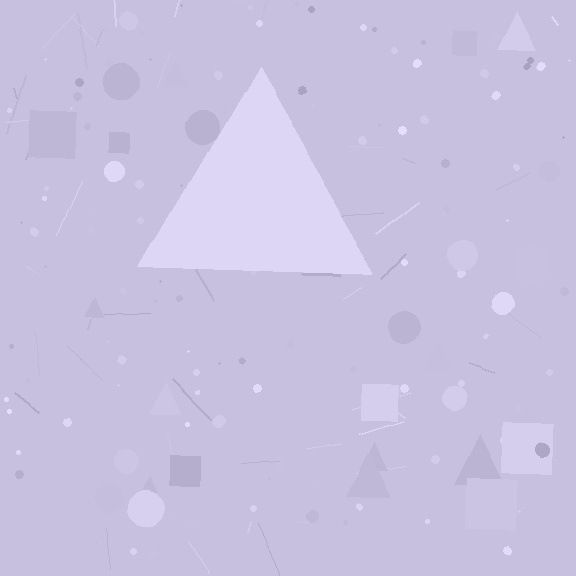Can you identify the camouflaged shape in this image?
The camouflaged shape is a triangle.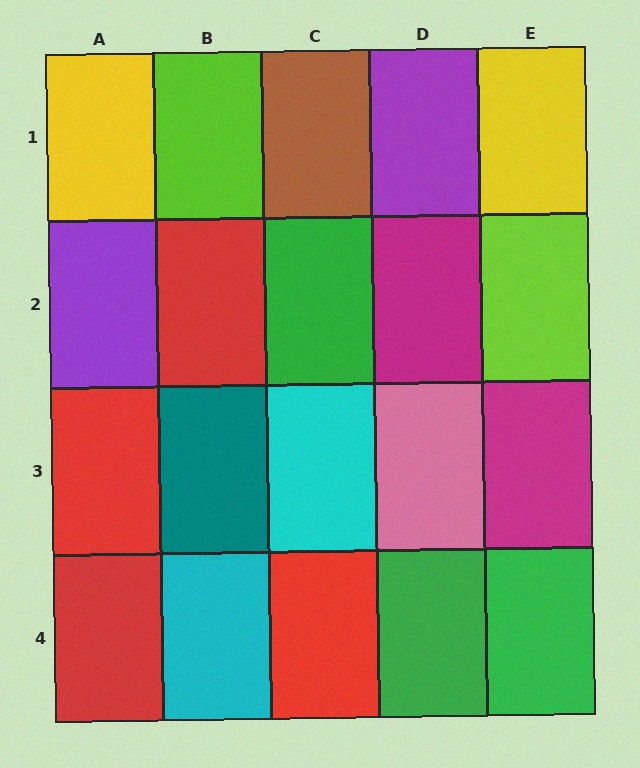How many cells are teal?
1 cell is teal.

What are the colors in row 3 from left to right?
Red, teal, cyan, pink, magenta.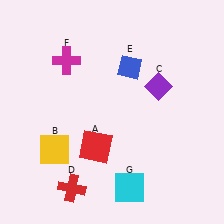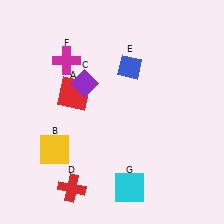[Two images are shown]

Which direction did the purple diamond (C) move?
The purple diamond (C) moved left.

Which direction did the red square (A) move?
The red square (A) moved up.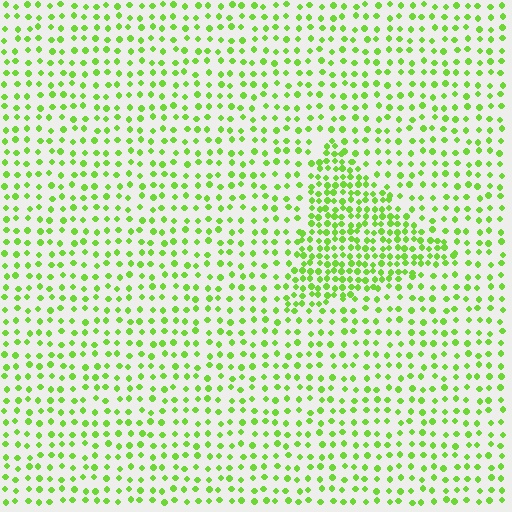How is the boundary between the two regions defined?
The boundary is defined by a change in element density (approximately 2.0x ratio). All elements are the same color, size, and shape.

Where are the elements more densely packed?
The elements are more densely packed inside the triangle boundary.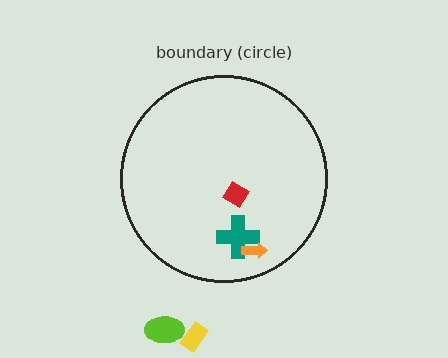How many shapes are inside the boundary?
3 inside, 2 outside.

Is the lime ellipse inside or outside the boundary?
Outside.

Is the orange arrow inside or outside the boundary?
Inside.